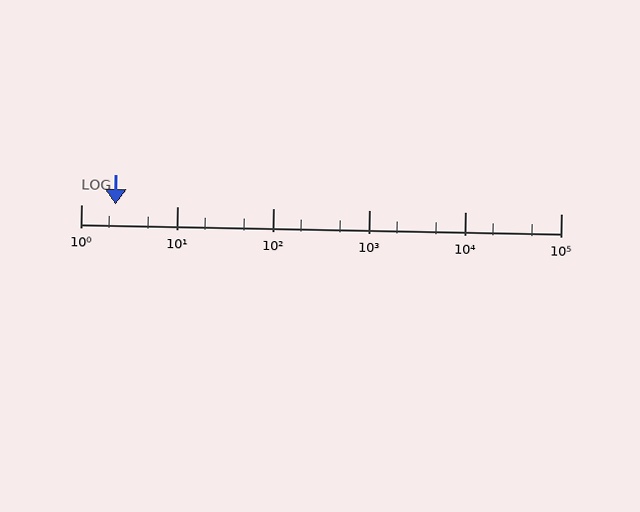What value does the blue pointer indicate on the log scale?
The pointer indicates approximately 2.3.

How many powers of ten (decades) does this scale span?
The scale spans 5 decades, from 1 to 100000.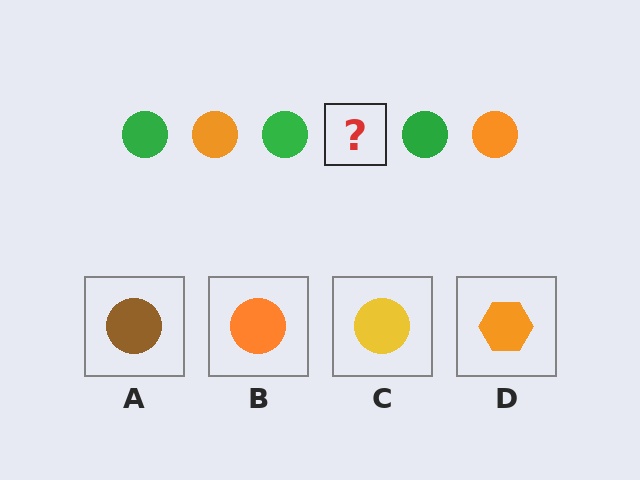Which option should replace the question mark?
Option B.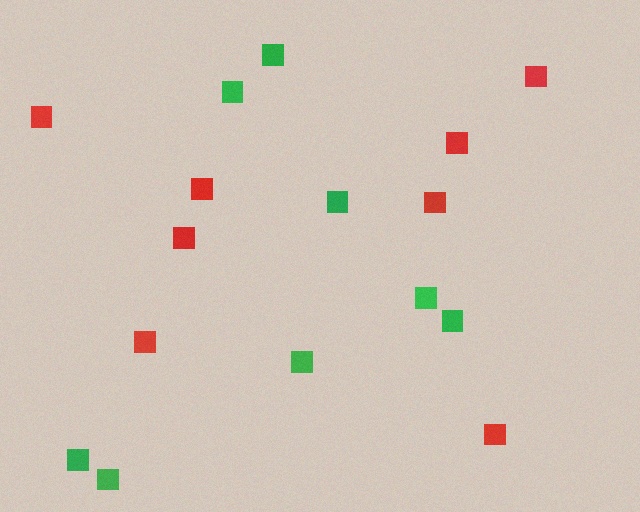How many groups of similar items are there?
There are 2 groups: one group of green squares (8) and one group of red squares (8).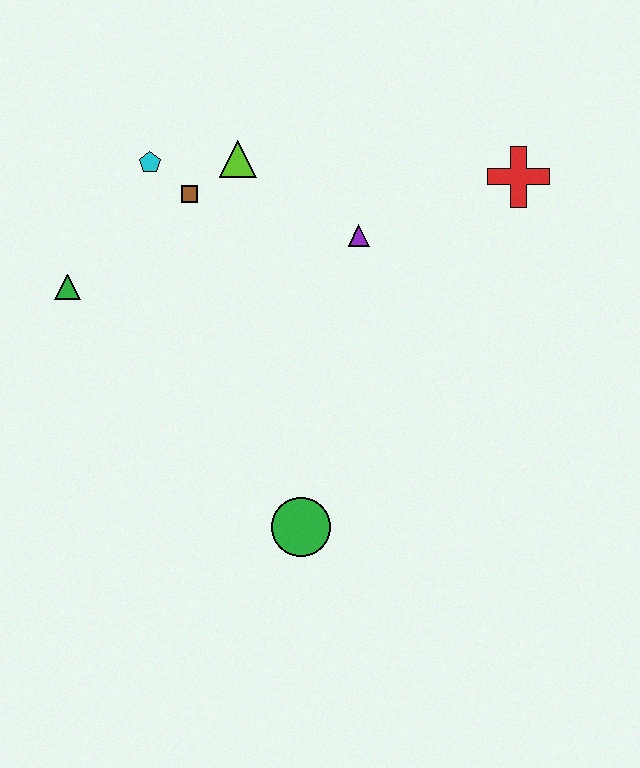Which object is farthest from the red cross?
The green triangle is farthest from the red cross.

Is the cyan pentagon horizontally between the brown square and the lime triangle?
No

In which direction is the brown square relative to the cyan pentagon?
The brown square is to the right of the cyan pentagon.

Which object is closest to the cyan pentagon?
The brown square is closest to the cyan pentagon.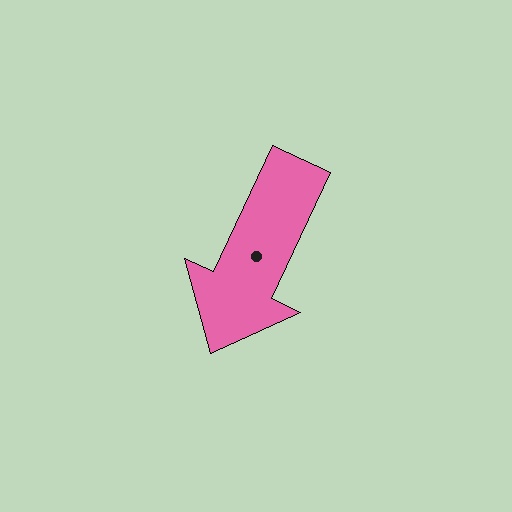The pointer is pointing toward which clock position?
Roughly 7 o'clock.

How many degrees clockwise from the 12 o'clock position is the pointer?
Approximately 205 degrees.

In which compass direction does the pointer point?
Southwest.